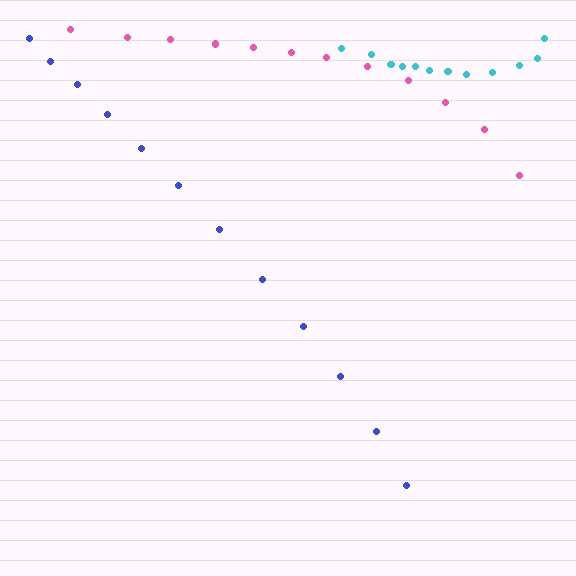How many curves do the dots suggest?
There are 3 distinct paths.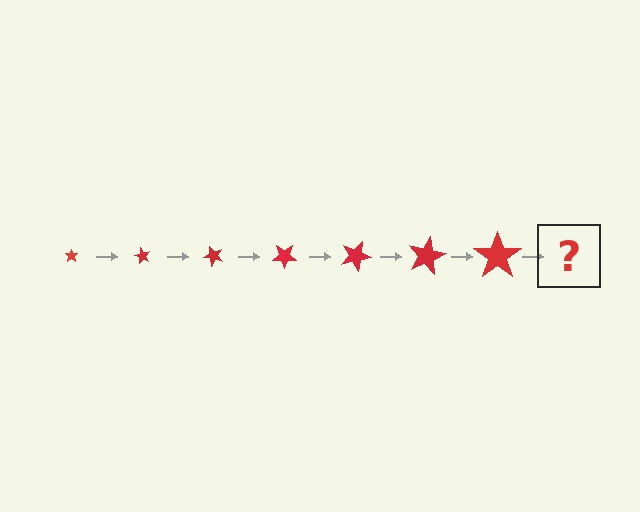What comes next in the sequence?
The next element should be a star, larger than the previous one and rotated 420 degrees from the start.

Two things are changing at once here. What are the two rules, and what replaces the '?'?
The two rules are that the star grows larger each step and it rotates 60 degrees each step. The '?' should be a star, larger than the previous one and rotated 420 degrees from the start.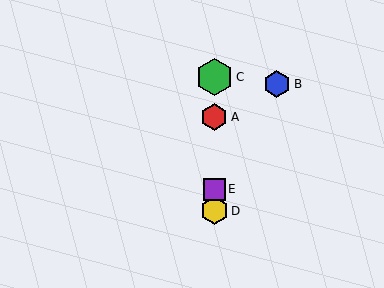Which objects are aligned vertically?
Objects A, C, D, E are aligned vertically.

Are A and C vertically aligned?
Yes, both are at x≈214.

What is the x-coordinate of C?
Object C is at x≈214.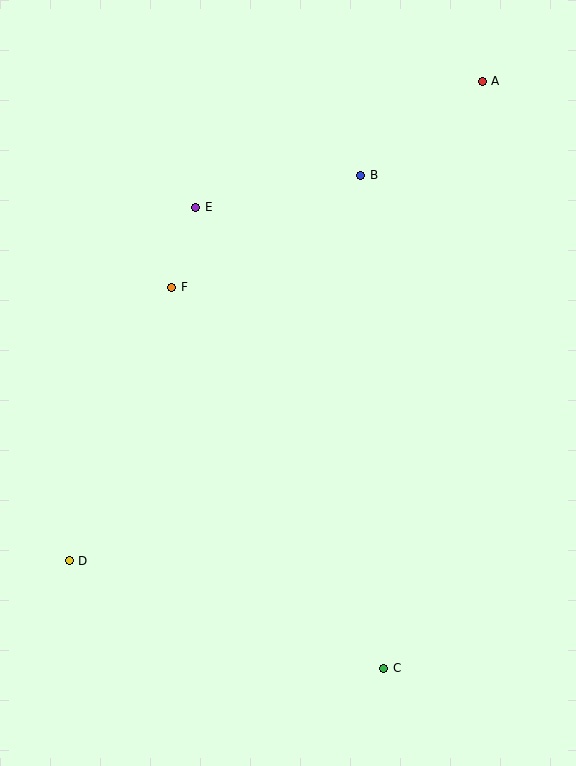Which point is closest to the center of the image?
Point F at (172, 287) is closest to the center.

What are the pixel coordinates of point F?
Point F is at (172, 287).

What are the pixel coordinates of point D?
Point D is at (69, 561).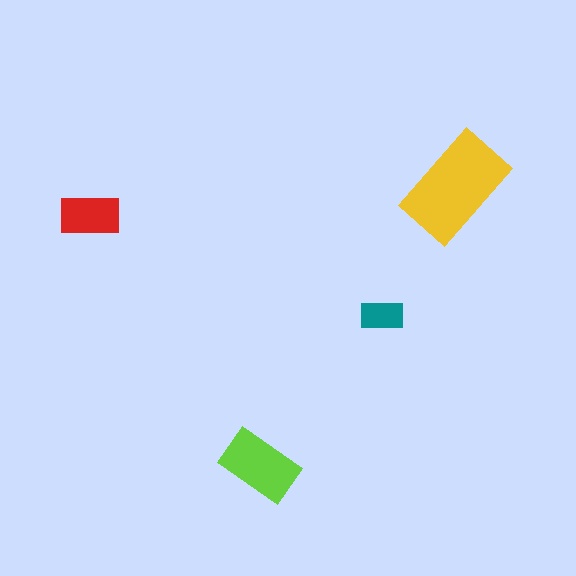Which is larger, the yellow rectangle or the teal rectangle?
The yellow one.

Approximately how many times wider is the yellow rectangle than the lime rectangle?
About 1.5 times wider.